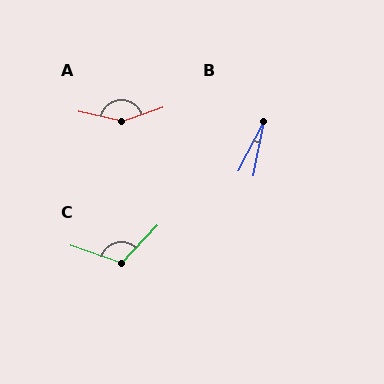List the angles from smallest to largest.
B (16°), C (115°), A (149°).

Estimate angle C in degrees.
Approximately 115 degrees.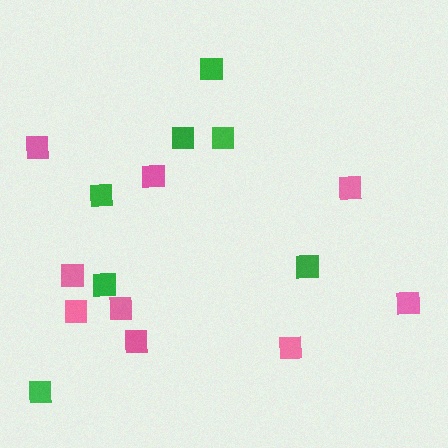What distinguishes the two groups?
There are 2 groups: one group of green squares (7) and one group of pink squares (9).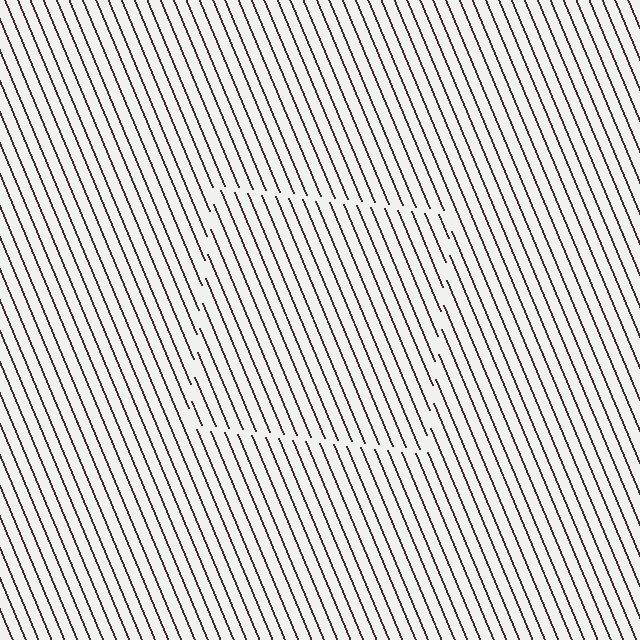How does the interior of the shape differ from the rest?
The interior of the shape contains the same grating, shifted by half a period — the contour is defined by the phase discontinuity where line-ends from the inner and outer gratings abut.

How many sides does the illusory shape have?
4 sides — the line-ends trace a square.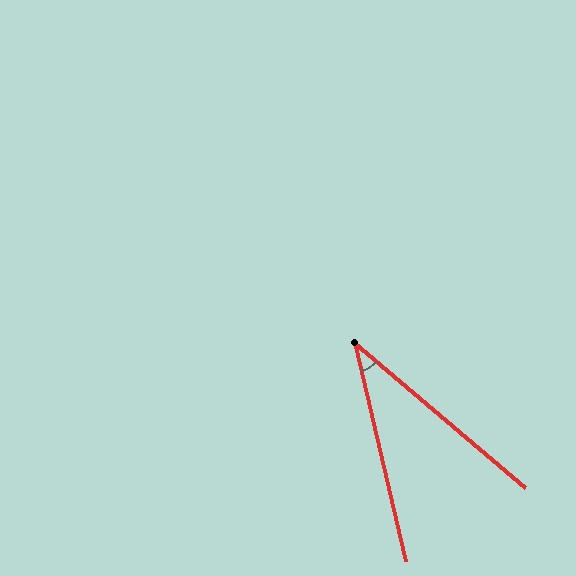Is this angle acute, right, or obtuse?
It is acute.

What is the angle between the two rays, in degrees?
Approximately 37 degrees.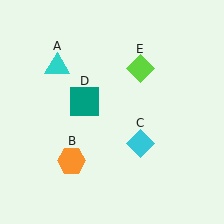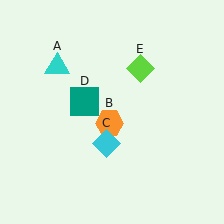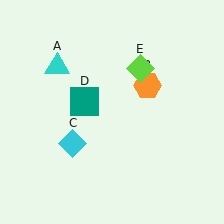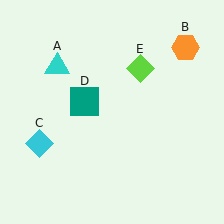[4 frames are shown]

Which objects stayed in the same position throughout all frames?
Cyan triangle (object A) and teal square (object D) and lime diamond (object E) remained stationary.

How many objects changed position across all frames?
2 objects changed position: orange hexagon (object B), cyan diamond (object C).